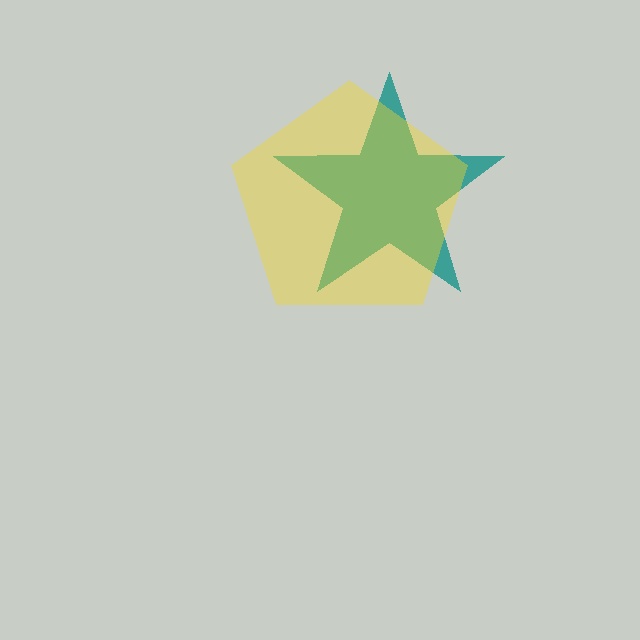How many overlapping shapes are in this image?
There are 2 overlapping shapes in the image.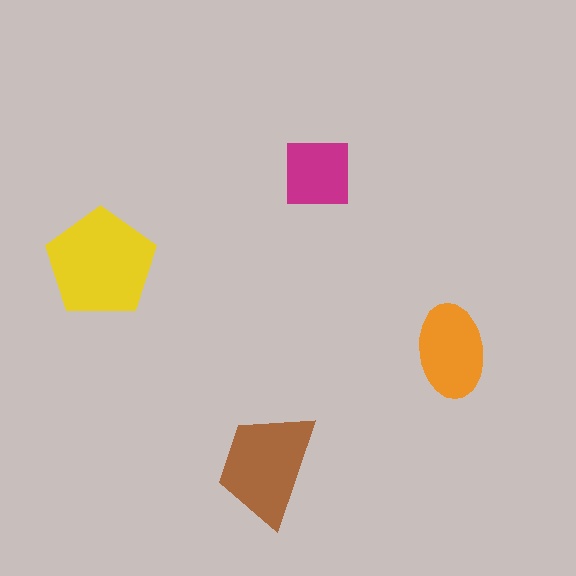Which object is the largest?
The yellow pentagon.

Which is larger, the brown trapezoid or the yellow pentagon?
The yellow pentagon.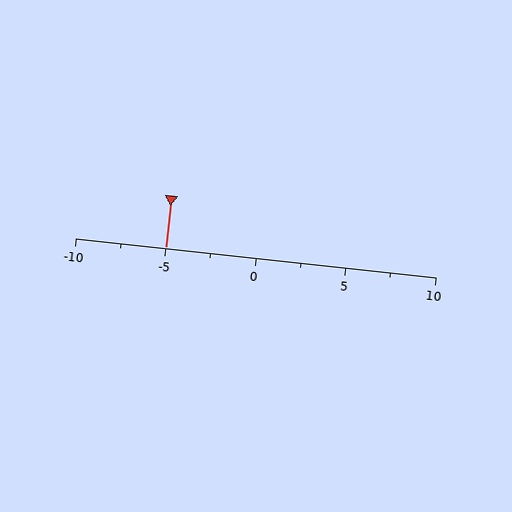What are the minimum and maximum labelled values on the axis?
The axis runs from -10 to 10.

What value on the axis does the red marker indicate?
The marker indicates approximately -5.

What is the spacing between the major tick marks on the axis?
The major ticks are spaced 5 apart.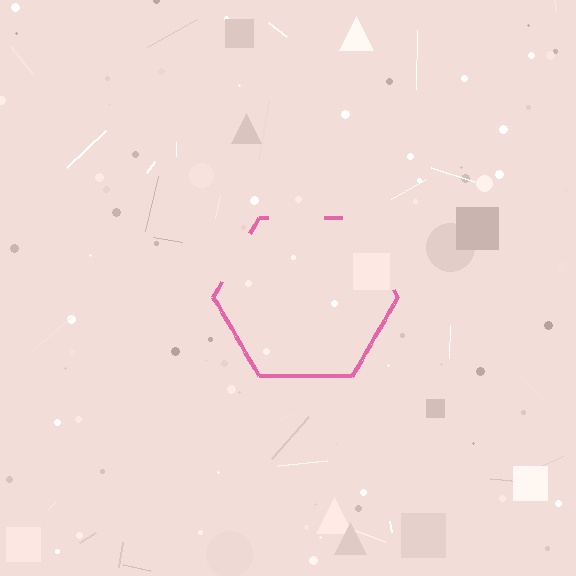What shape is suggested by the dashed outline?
The dashed outline suggests a hexagon.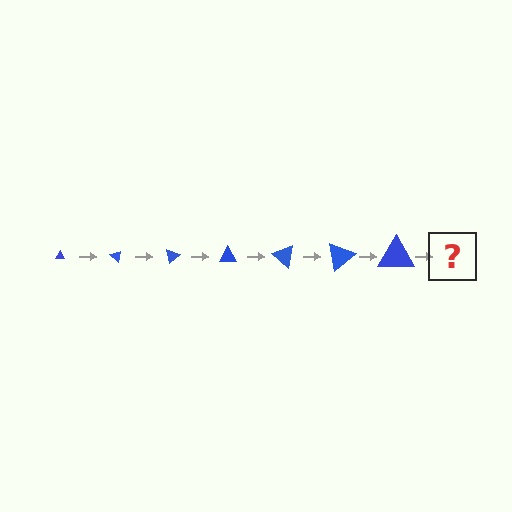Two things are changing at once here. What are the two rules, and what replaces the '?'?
The two rules are that the triangle grows larger each step and it rotates 40 degrees each step. The '?' should be a triangle, larger than the previous one and rotated 280 degrees from the start.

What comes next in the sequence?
The next element should be a triangle, larger than the previous one and rotated 280 degrees from the start.